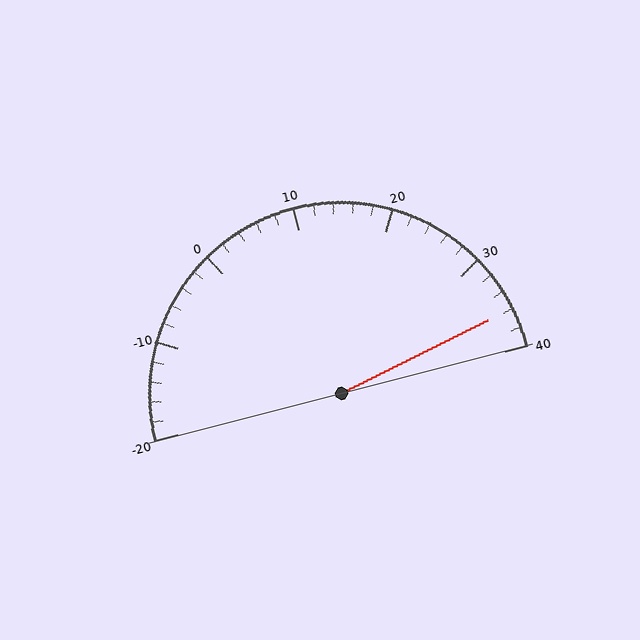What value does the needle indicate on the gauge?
The needle indicates approximately 36.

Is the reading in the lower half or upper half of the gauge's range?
The reading is in the upper half of the range (-20 to 40).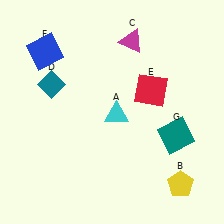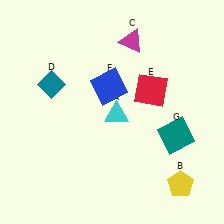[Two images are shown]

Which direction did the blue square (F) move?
The blue square (F) moved right.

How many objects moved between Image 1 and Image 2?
1 object moved between the two images.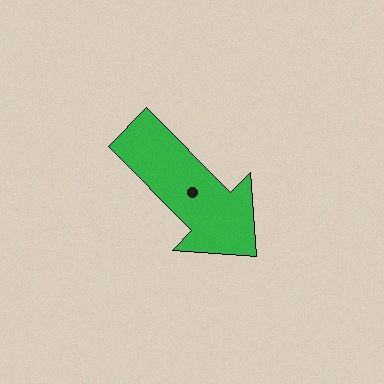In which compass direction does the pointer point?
Southeast.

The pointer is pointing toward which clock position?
Roughly 5 o'clock.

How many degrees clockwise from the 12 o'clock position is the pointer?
Approximately 135 degrees.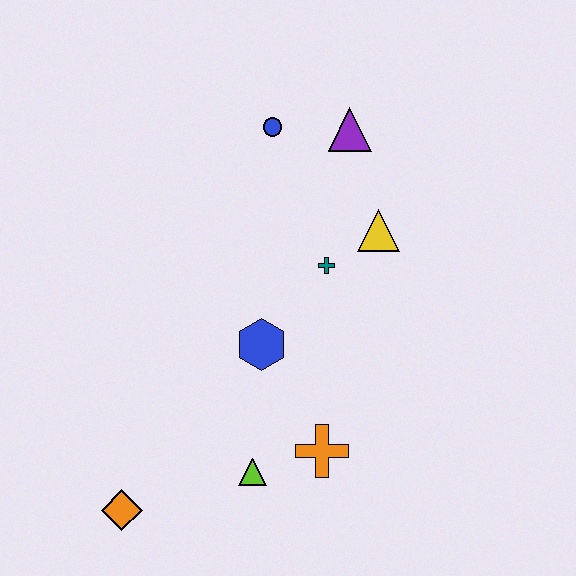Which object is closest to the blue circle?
The purple triangle is closest to the blue circle.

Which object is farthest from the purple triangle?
The orange diamond is farthest from the purple triangle.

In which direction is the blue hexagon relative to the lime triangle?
The blue hexagon is above the lime triangle.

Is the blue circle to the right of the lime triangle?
Yes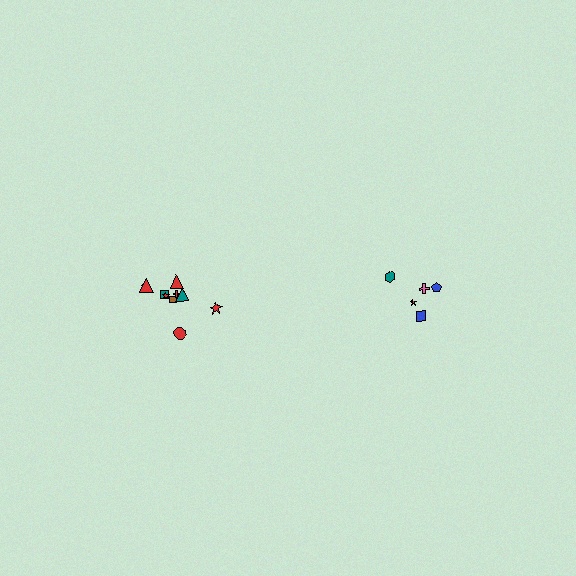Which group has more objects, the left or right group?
The left group.